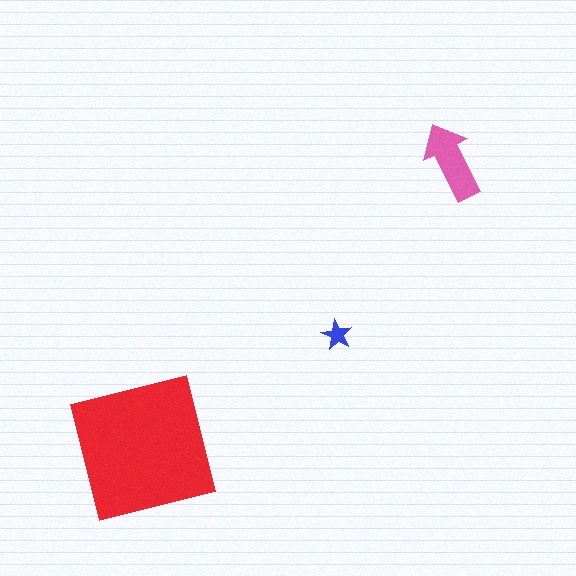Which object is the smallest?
The blue star.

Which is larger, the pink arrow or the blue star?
The pink arrow.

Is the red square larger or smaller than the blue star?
Larger.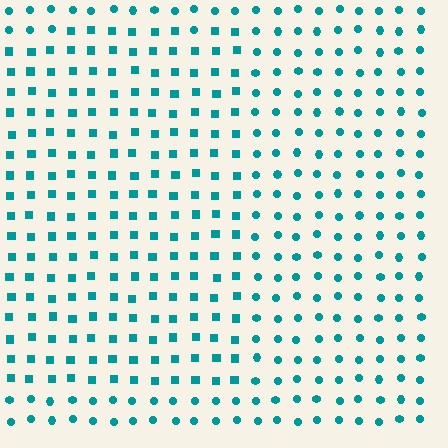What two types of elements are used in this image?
The image uses squares inside the rectangle region and circles outside it.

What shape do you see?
I see a rectangle.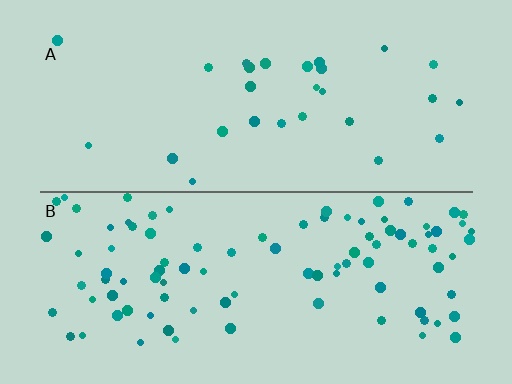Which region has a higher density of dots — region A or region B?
B (the bottom).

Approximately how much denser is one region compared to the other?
Approximately 3.3× — region B over region A.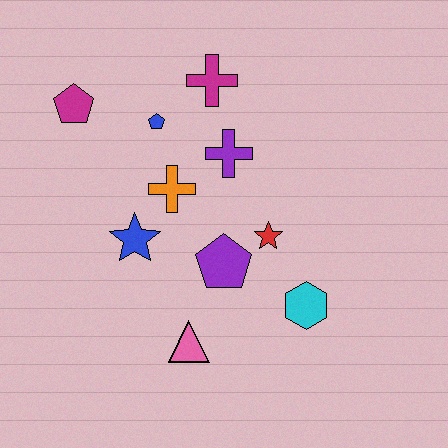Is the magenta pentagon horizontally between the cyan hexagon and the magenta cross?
No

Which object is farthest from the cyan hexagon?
The magenta pentagon is farthest from the cyan hexagon.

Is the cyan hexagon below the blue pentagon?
Yes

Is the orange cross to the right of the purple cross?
No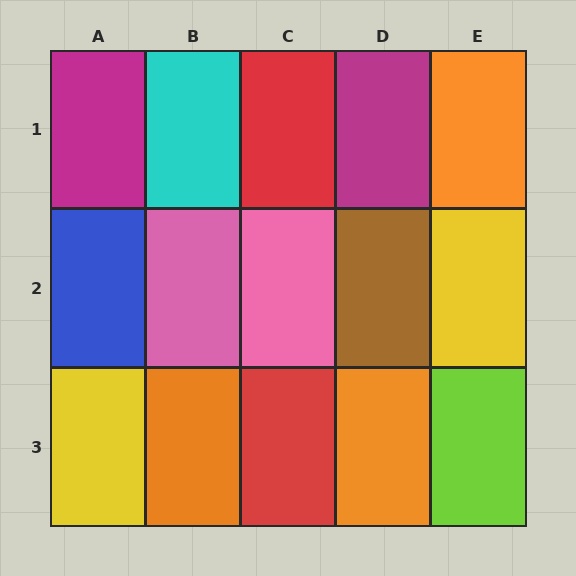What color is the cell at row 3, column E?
Lime.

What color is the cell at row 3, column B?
Orange.